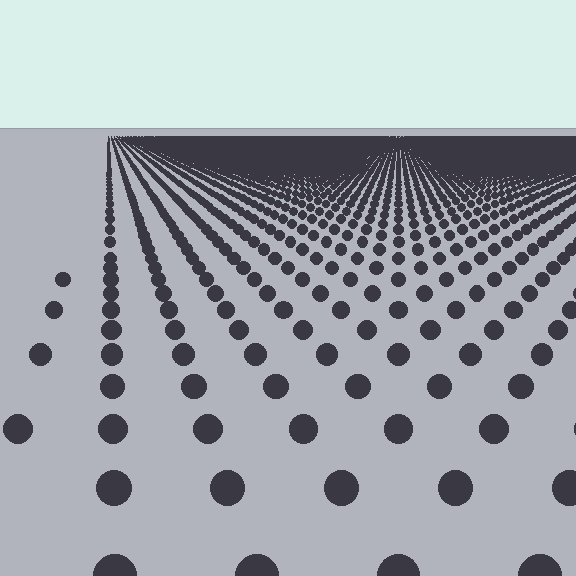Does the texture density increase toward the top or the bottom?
Density increases toward the top.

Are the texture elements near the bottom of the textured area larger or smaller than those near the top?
Larger. Near the bottom, elements are closer to the viewer and appear at a bigger on-screen size.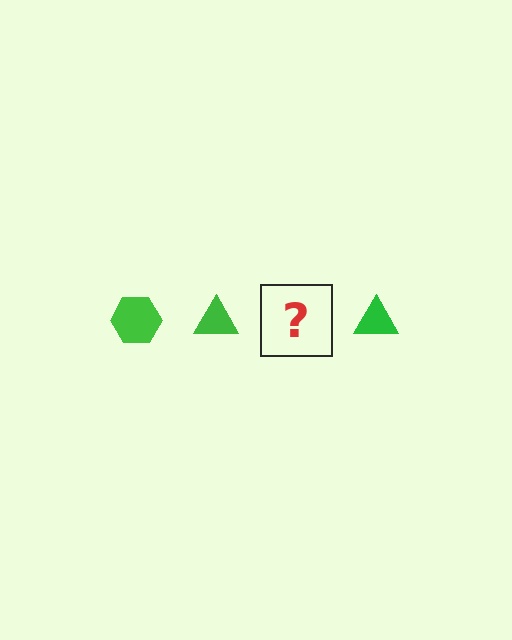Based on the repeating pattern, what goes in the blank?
The blank should be a green hexagon.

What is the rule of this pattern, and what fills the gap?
The rule is that the pattern cycles through hexagon, triangle shapes in green. The gap should be filled with a green hexagon.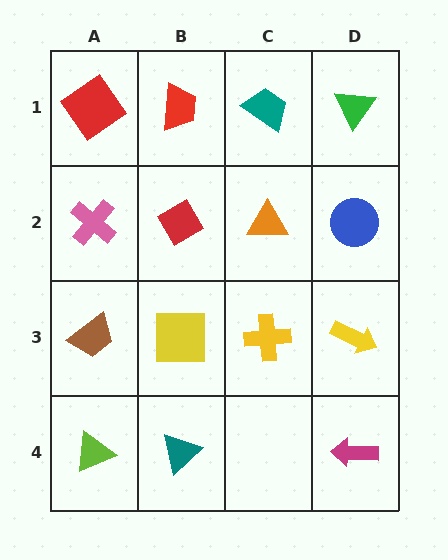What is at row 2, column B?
A red diamond.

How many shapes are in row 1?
4 shapes.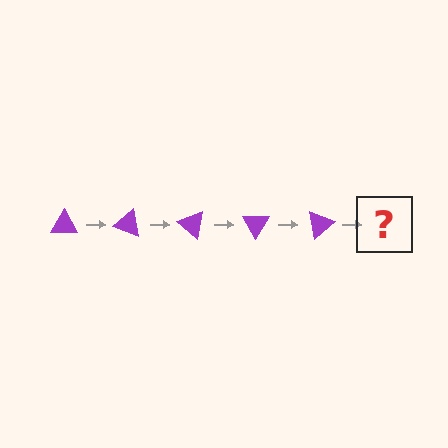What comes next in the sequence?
The next element should be a purple triangle rotated 100 degrees.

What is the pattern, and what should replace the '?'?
The pattern is that the triangle rotates 20 degrees each step. The '?' should be a purple triangle rotated 100 degrees.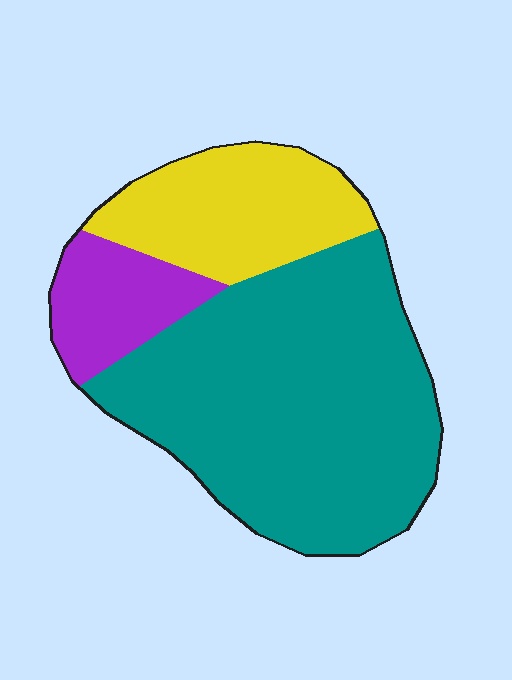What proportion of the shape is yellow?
Yellow covers 23% of the shape.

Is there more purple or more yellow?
Yellow.